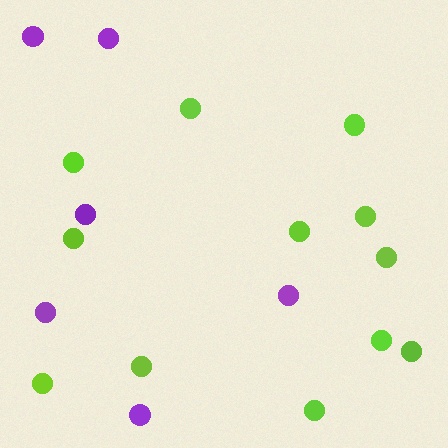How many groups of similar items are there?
There are 2 groups: one group of purple circles (6) and one group of lime circles (12).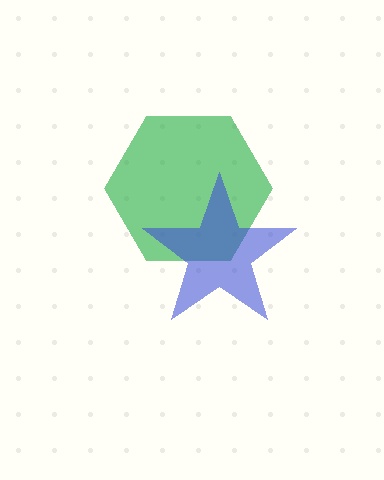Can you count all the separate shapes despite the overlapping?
Yes, there are 2 separate shapes.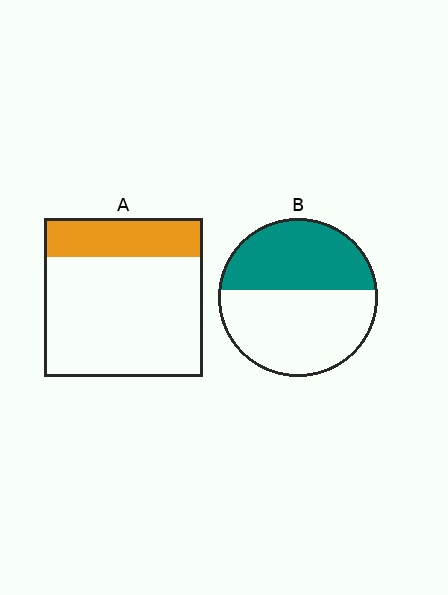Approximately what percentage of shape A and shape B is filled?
A is approximately 25% and B is approximately 45%.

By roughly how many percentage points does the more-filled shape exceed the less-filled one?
By roughly 20 percentage points (B over A).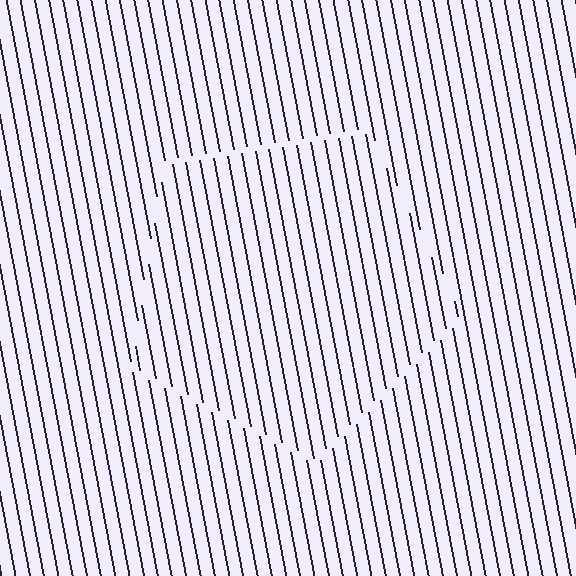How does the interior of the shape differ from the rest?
The interior of the shape contains the same grating, shifted by half a period — the contour is defined by the phase discontinuity where line-ends from the inner and outer gratings abut.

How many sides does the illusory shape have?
5 sides — the line-ends trace a pentagon.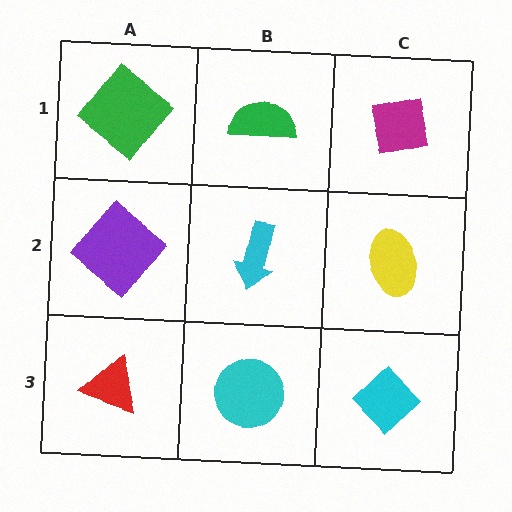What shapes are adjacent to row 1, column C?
A yellow ellipse (row 2, column C), a green semicircle (row 1, column B).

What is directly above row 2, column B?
A green semicircle.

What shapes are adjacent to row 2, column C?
A magenta square (row 1, column C), a cyan diamond (row 3, column C), a cyan arrow (row 2, column B).